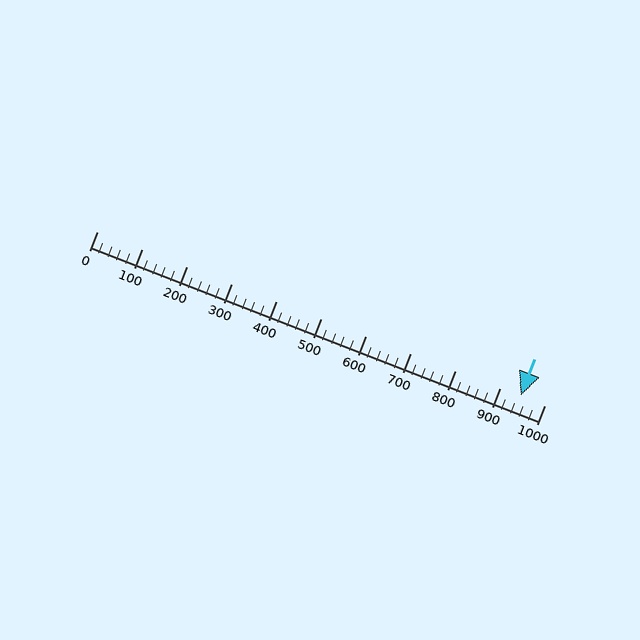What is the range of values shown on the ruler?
The ruler shows values from 0 to 1000.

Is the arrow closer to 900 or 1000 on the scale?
The arrow is closer to 900.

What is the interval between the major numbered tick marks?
The major tick marks are spaced 100 units apart.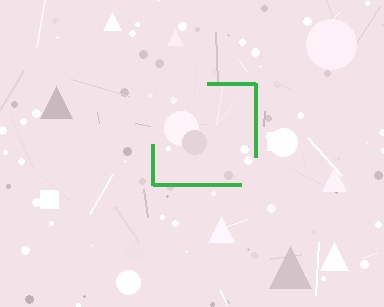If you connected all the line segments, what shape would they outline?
They would outline a square.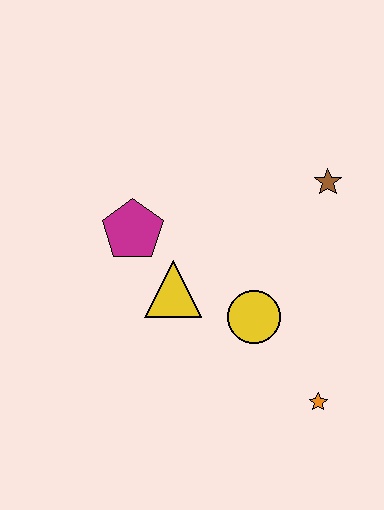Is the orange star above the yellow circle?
No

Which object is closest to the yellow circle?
The yellow triangle is closest to the yellow circle.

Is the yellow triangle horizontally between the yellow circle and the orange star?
No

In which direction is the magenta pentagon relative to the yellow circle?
The magenta pentagon is to the left of the yellow circle.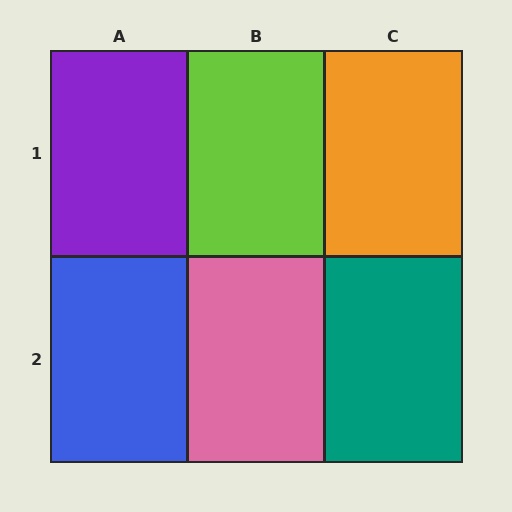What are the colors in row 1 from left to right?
Purple, lime, orange.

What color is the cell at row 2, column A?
Blue.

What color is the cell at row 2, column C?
Teal.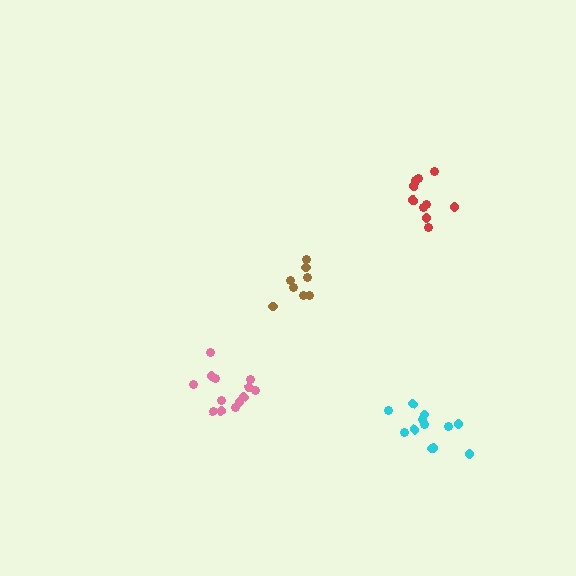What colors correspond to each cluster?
The clusters are colored: cyan, red, brown, pink.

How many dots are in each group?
Group 1: 12 dots, Group 2: 10 dots, Group 3: 8 dots, Group 4: 13 dots (43 total).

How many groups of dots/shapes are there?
There are 4 groups.